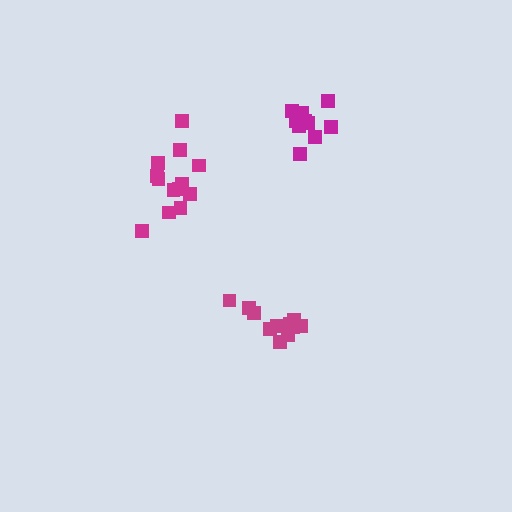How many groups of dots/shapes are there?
There are 3 groups.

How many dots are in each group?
Group 1: 11 dots, Group 2: 13 dots, Group 3: 10 dots (34 total).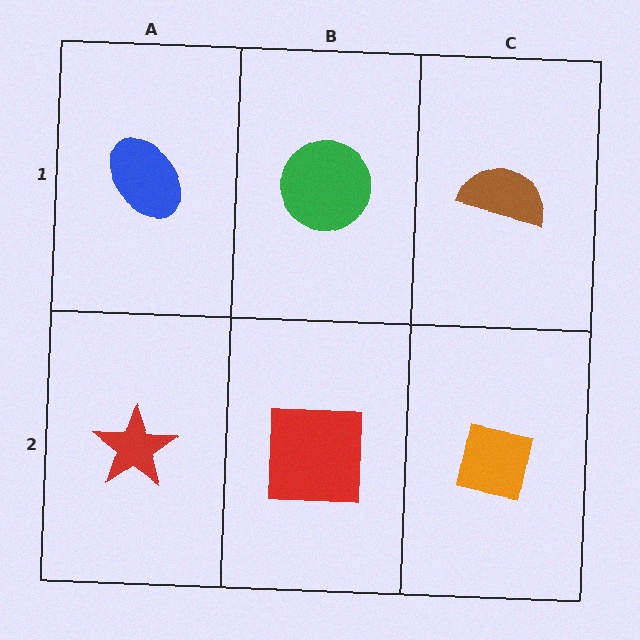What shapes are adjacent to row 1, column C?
An orange square (row 2, column C), a green circle (row 1, column B).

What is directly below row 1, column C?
An orange square.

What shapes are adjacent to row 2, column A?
A blue ellipse (row 1, column A), a red square (row 2, column B).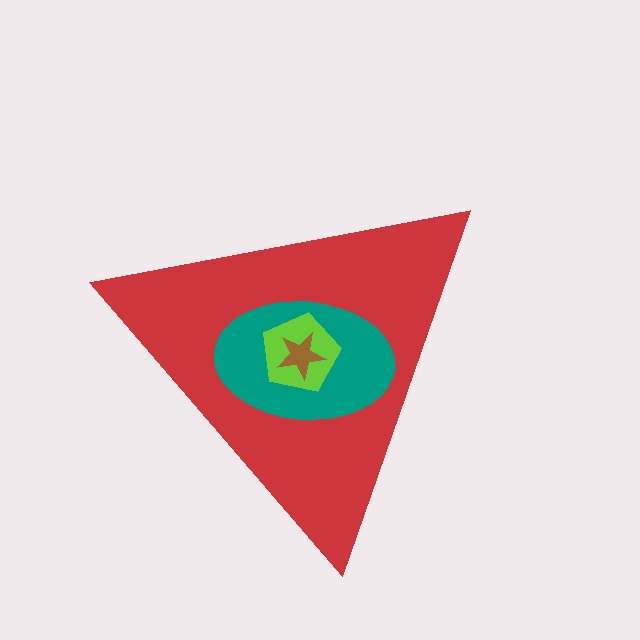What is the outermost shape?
The red triangle.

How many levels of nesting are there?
4.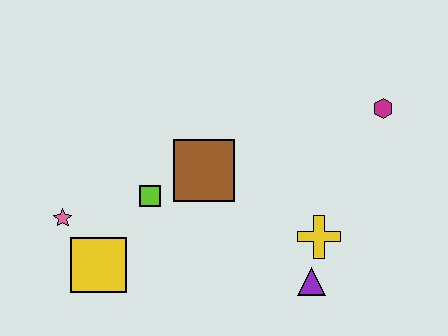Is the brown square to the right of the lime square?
Yes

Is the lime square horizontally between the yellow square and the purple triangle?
Yes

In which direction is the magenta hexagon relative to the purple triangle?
The magenta hexagon is above the purple triangle.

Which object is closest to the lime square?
The brown square is closest to the lime square.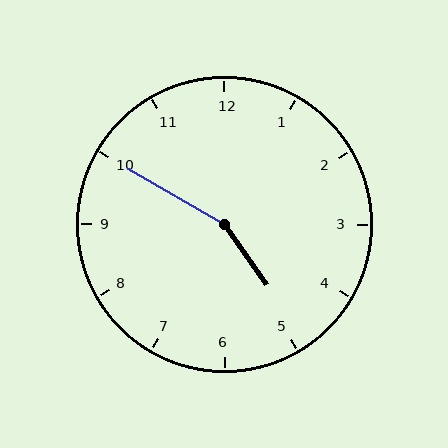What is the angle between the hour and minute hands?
Approximately 155 degrees.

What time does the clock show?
4:50.